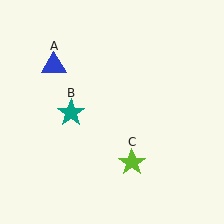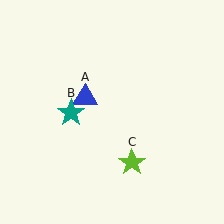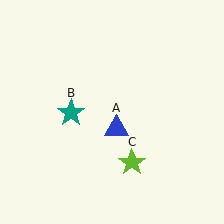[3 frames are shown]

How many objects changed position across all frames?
1 object changed position: blue triangle (object A).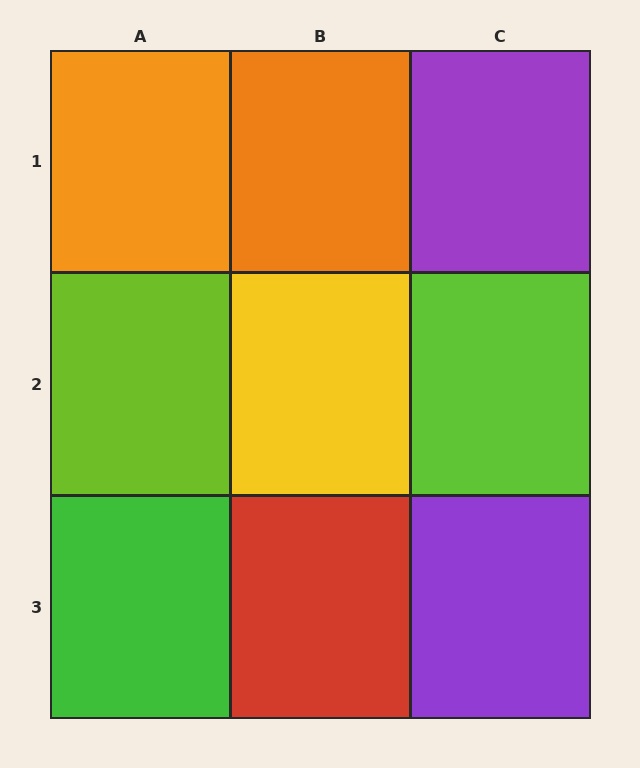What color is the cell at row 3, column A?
Green.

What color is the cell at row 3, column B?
Red.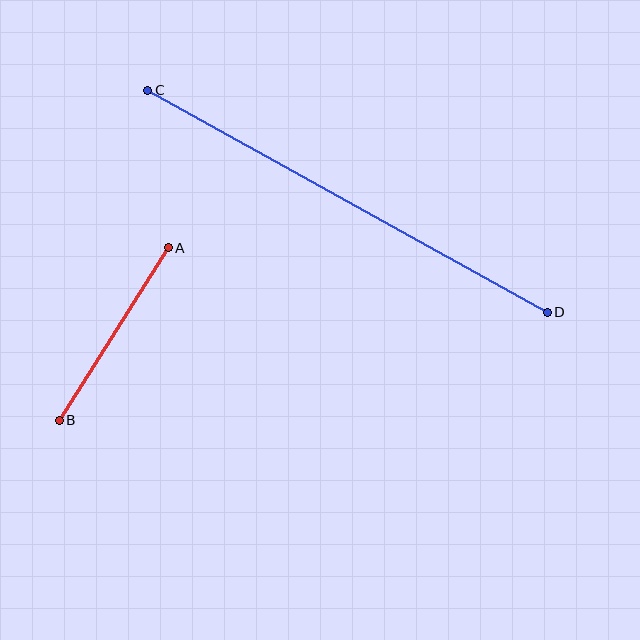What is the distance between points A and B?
The distance is approximately 204 pixels.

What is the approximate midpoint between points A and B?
The midpoint is at approximately (114, 334) pixels.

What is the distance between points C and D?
The distance is approximately 457 pixels.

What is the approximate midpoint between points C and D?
The midpoint is at approximately (348, 201) pixels.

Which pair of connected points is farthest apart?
Points C and D are farthest apart.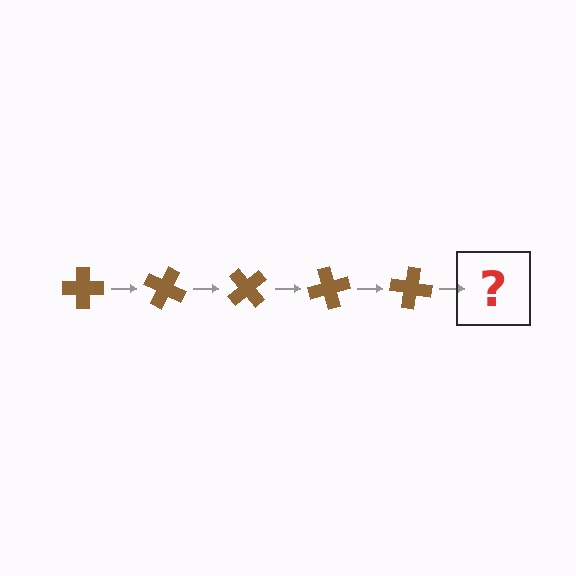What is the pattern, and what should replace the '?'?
The pattern is that the cross rotates 25 degrees each step. The '?' should be a brown cross rotated 125 degrees.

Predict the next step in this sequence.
The next step is a brown cross rotated 125 degrees.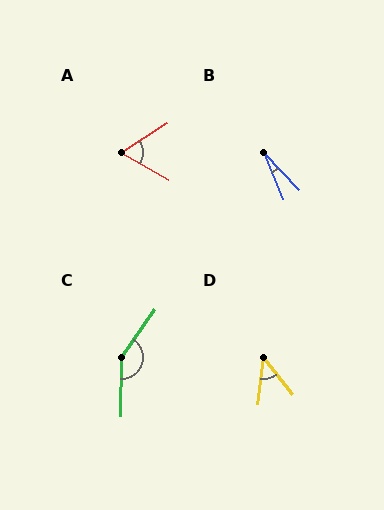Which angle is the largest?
C, at approximately 146 degrees.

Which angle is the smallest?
B, at approximately 21 degrees.